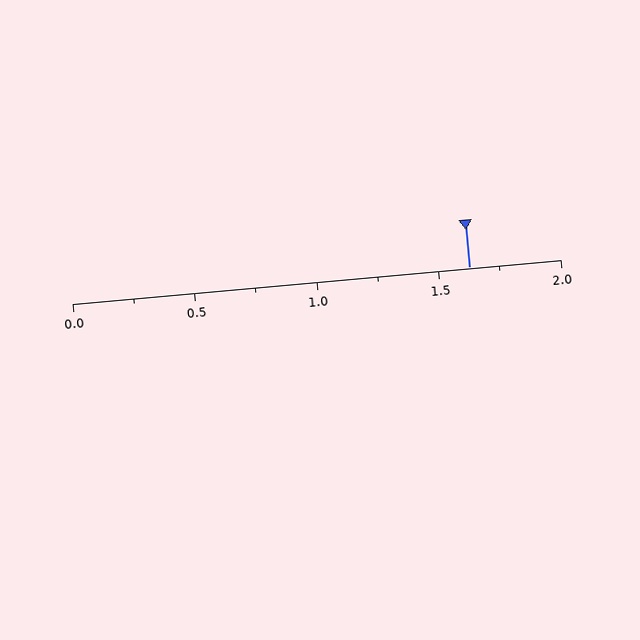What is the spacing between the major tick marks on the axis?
The major ticks are spaced 0.5 apart.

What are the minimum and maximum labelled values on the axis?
The axis runs from 0.0 to 2.0.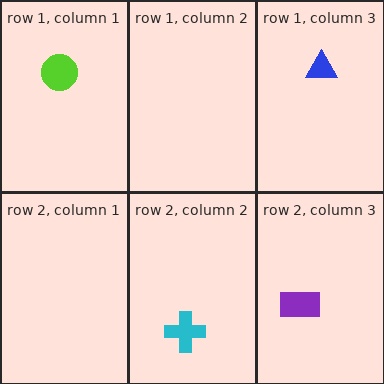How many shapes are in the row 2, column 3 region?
1.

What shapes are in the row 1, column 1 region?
The lime circle.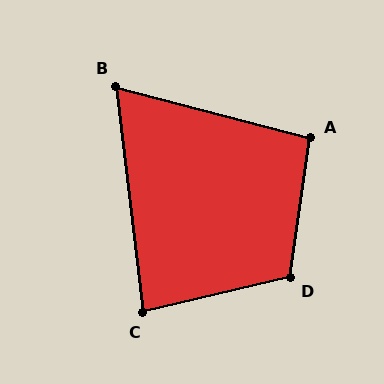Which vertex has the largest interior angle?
D, at approximately 112 degrees.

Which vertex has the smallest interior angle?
B, at approximately 68 degrees.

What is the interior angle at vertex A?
Approximately 97 degrees (obtuse).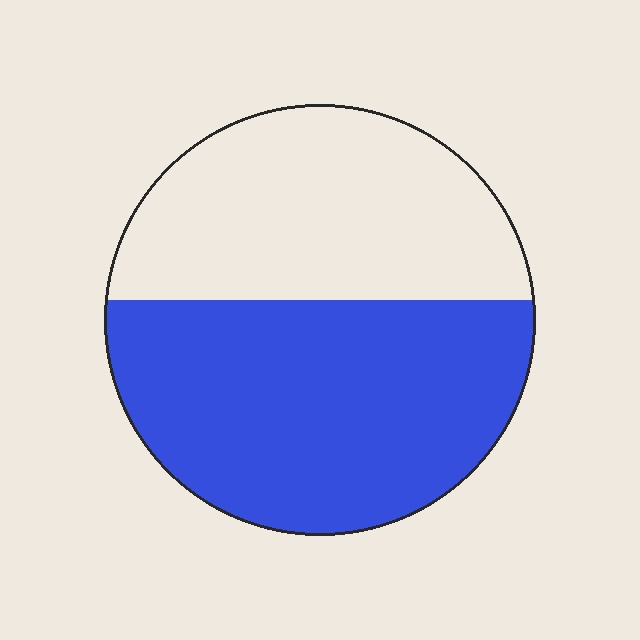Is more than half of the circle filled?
Yes.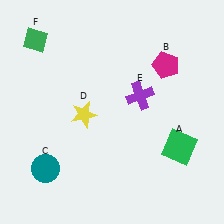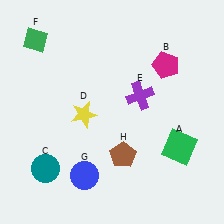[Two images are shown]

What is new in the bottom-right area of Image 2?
A brown pentagon (H) was added in the bottom-right area of Image 2.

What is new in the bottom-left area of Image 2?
A blue circle (G) was added in the bottom-left area of Image 2.